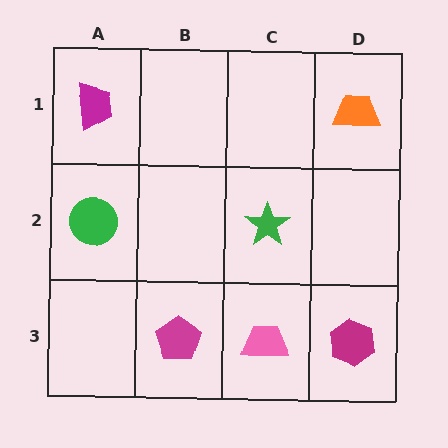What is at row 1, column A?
A magenta trapezoid.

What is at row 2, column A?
A green circle.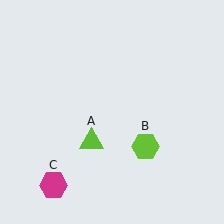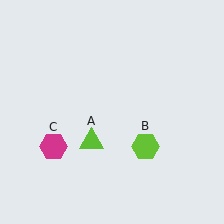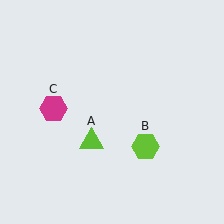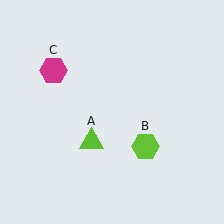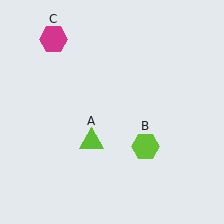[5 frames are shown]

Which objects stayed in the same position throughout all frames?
Lime triangle (object A) and lime hexagon (object B) remained stationary.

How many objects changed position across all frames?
1 object changed position: magenta hexagon (object C).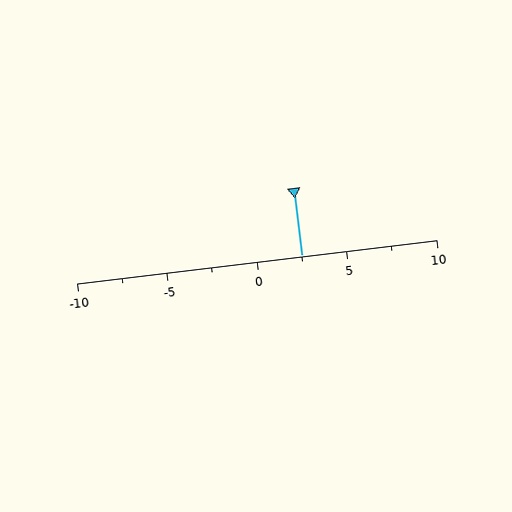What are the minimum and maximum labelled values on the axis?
The axis runs from -10 to 10.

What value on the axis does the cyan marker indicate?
The marker indicates approximately 2.5.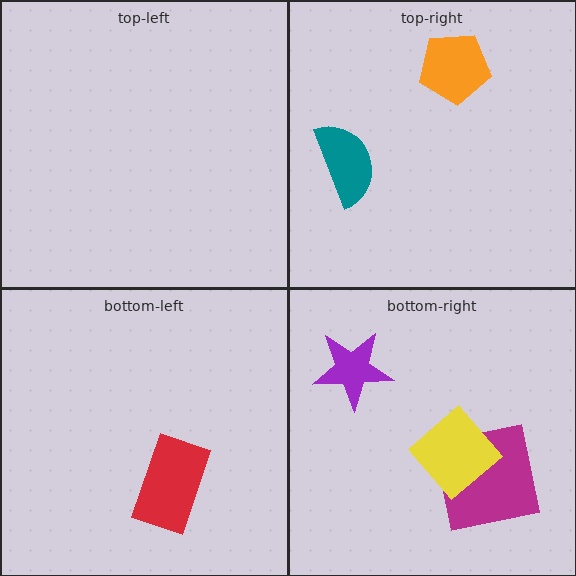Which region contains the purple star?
The bottom-right region.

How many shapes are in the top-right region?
2.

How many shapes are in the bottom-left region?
1.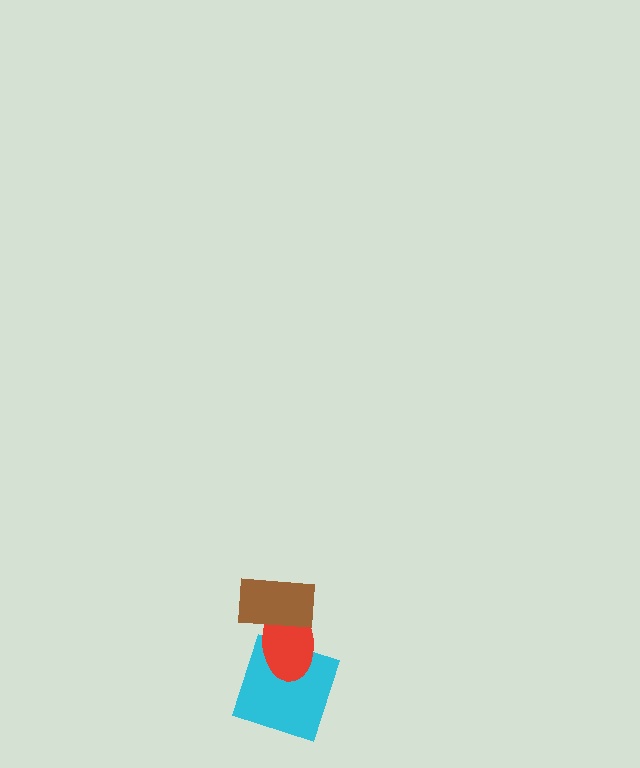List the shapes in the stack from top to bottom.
From top to bottom: the brown rectangle, the red ellipse, the cyan square.